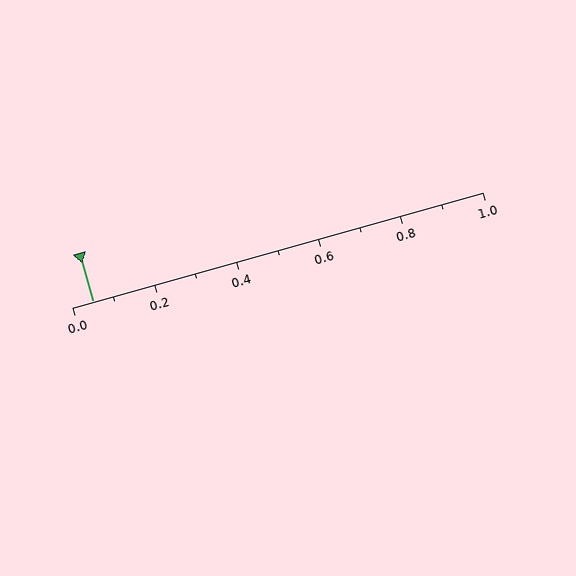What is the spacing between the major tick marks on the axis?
The major ticks are spaced 0.2 apart.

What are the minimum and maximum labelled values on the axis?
The axis runs from 0.0 to 1.0.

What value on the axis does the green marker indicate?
The marker indicates approximately 0.05.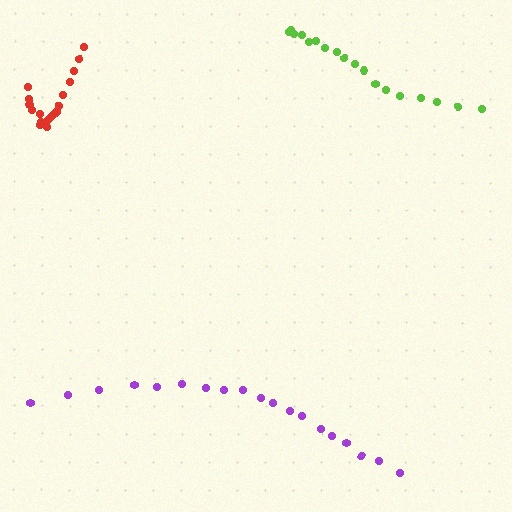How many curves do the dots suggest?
There are 3 distinct paths.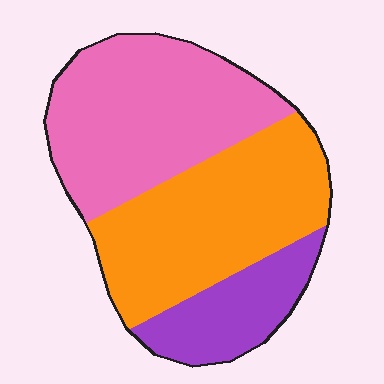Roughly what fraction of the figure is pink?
Pink takes up about two fifths (2/5) of the figure.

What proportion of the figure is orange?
Orange takes up about two fifths (2/5) of the figure.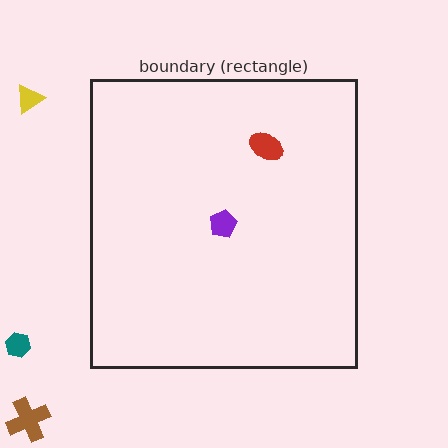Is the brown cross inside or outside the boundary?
Outside.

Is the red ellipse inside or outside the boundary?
Inside.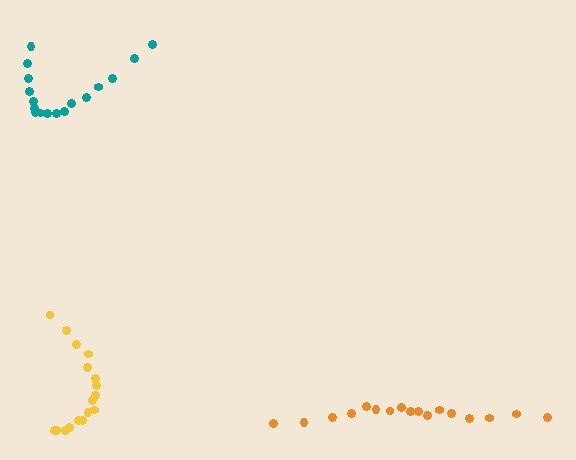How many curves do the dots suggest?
There are 3 distinct paths.